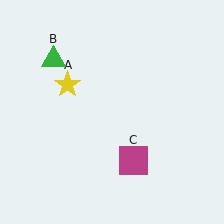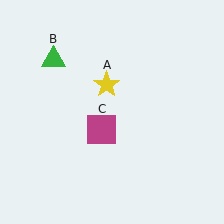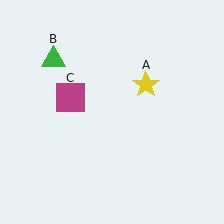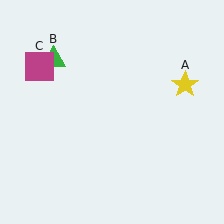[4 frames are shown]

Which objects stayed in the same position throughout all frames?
Green triangle (object B) remained stationary.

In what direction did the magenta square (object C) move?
The magenta square (object C) moved up and to the left.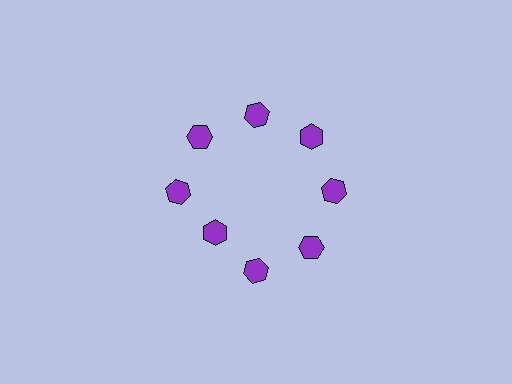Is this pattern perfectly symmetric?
No. The 8 purple hexagons are arranged in a ring, but one element near the 8 o'clock position is pulled inward toward the center, breaking the 8-fold rotational symmetry.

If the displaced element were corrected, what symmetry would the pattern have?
It would have 8-fold rotational symmetry — the pattern would map onto itself every 45 degrees.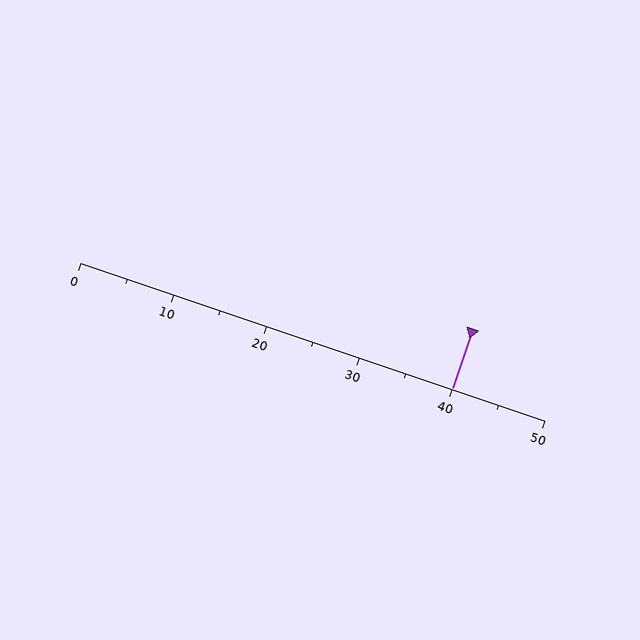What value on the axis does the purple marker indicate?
The marker indicates approximately 40.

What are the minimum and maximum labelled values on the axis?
The axis runs from 0 to 50.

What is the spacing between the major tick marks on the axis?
The major ticks are spaced 10 apart.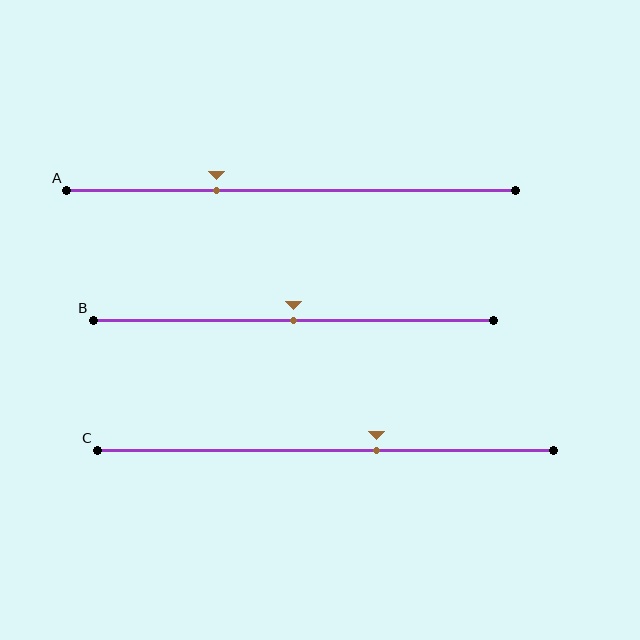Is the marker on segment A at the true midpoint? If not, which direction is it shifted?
No, the marker on segment A is shifted to the left by about 17% of the segment length.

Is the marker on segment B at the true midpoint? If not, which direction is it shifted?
Yes, the marker on segment B is at the true midpoint.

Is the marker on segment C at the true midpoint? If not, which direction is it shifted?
No, the marker on segment C is shifted to the right by about 11% of the segment length.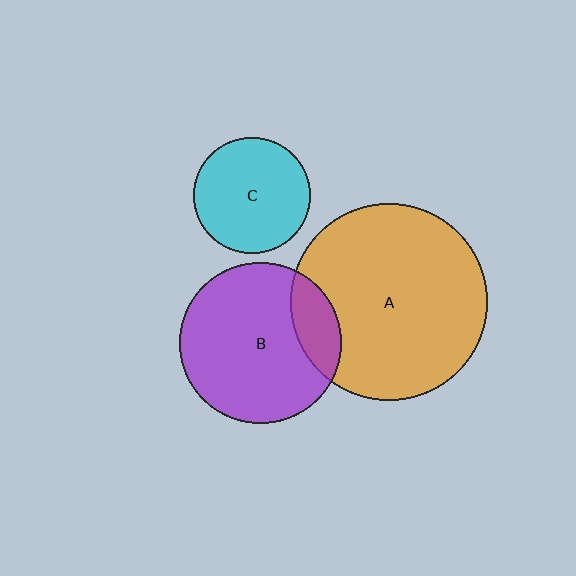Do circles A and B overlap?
Yes.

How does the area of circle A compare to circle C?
Approximately 2.9 times.